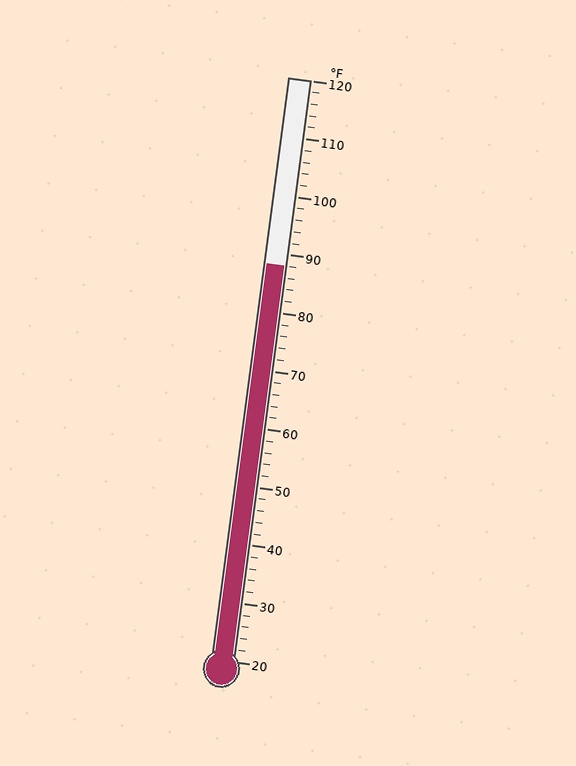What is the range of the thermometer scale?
The thermometer scale ranges from 20°F to 120°F.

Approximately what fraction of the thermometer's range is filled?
The thermometer is filled to approximately 70% of its range.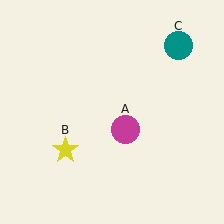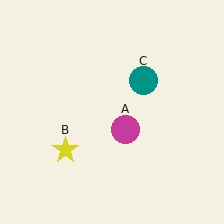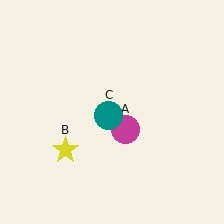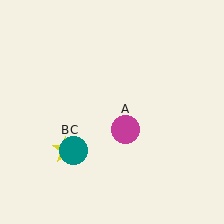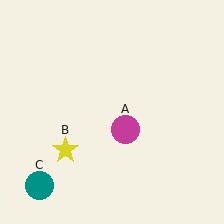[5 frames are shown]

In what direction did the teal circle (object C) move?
The teal circle (object C) moved down and to the left.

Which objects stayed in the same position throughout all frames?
Magenta circle (object A) and yellow star (object B) remained stationary.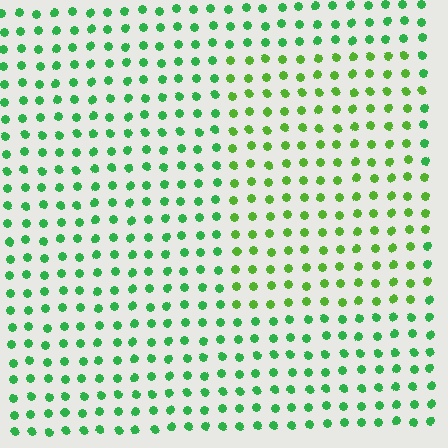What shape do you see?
I see a rectangle.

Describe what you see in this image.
The image is filled with small green elements in a uniform arrangement. A rectangle-shaped region is visible where the elements are tinted to a slightly different hue, forming a subtle color boundary.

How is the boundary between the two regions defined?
The boundary is defined purely by a slight shift in hue (about 30 degrees). Spacing, size, and orientation are identical on both sides.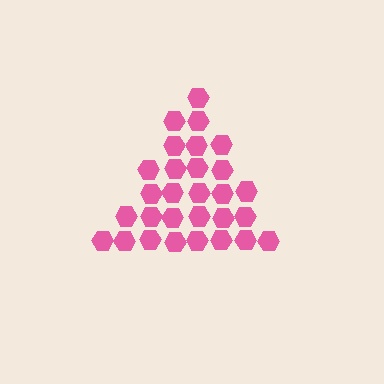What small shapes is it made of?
It is made of small hexagons.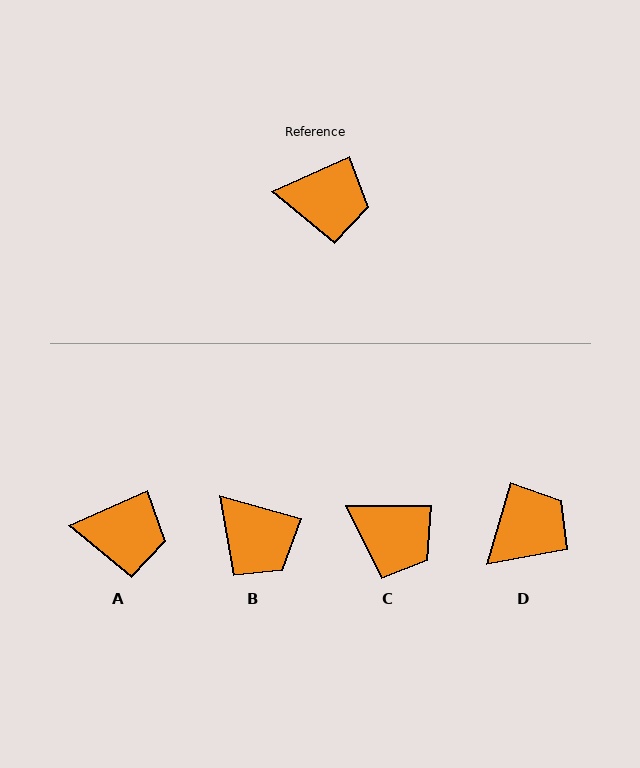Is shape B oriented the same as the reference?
No, it is off by about 40 degrees.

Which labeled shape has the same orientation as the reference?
A.